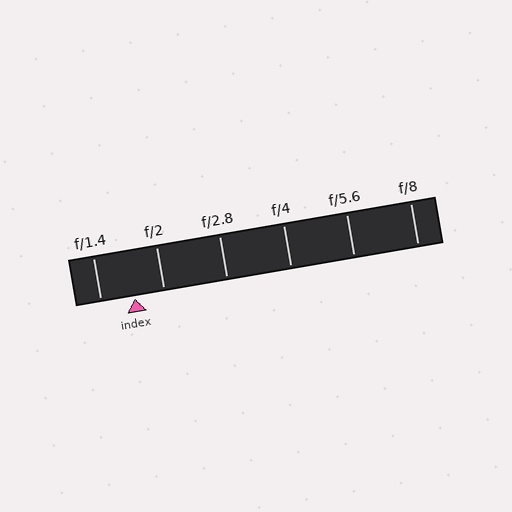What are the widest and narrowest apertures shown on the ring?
The widest aperture shown is f/1.4 and the narrowest is f/8.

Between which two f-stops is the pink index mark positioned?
The index mark is between f/1.4 and f/2.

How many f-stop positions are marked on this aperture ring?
There are 6 f-stop positions marked.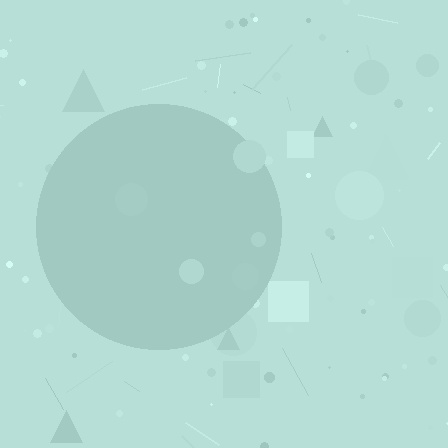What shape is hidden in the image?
A circle is hidden in the image.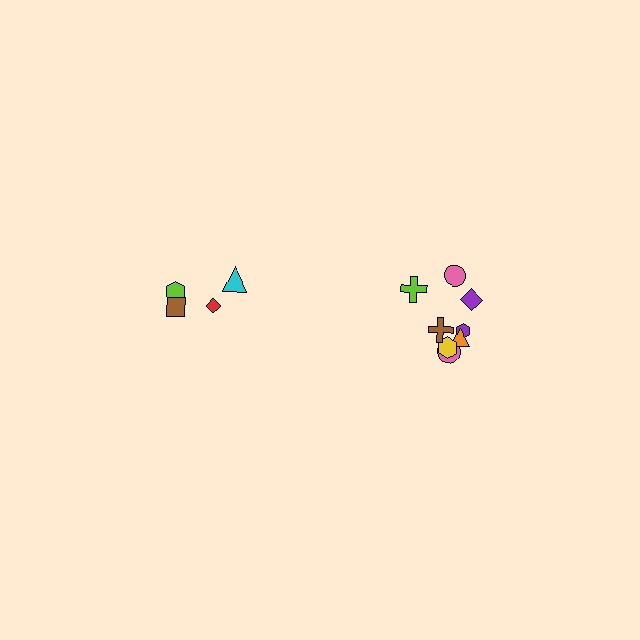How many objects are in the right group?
There are 8 objects.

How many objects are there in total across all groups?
There are 12 objects.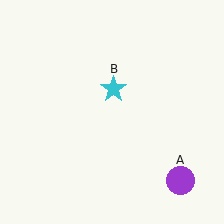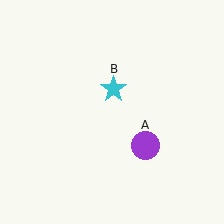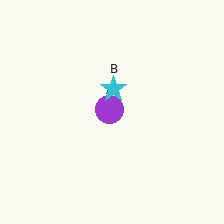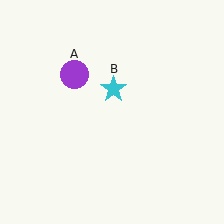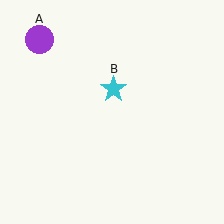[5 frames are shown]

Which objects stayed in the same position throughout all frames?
Cyan star (object B) remained stationary.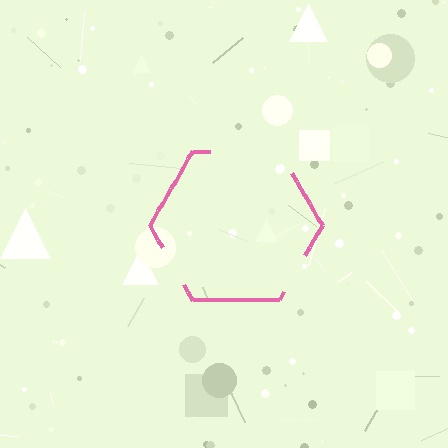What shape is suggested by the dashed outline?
The dashed outline suggests a hexagon.